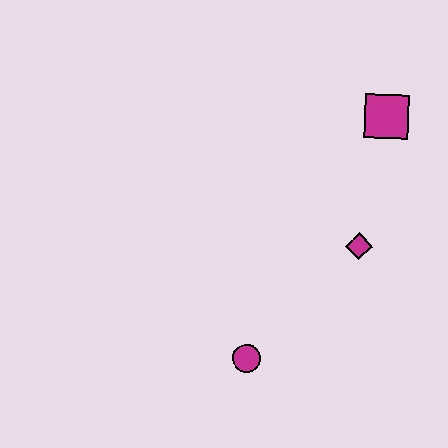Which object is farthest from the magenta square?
The magenta circle is farthest from the magenta square.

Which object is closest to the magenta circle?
The magenta diamond is closest to the magenta circle.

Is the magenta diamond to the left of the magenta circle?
No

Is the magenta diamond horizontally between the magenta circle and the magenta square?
Yes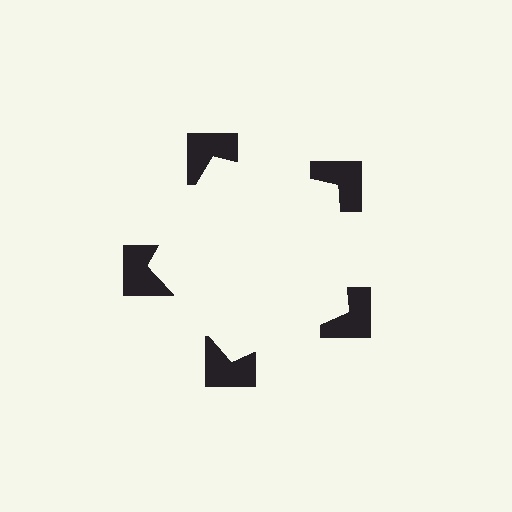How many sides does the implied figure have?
5 sides.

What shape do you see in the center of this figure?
An illusory pentagon — its edges are inferred from the aligned wedge cuts in the notched squares, not physically drawn.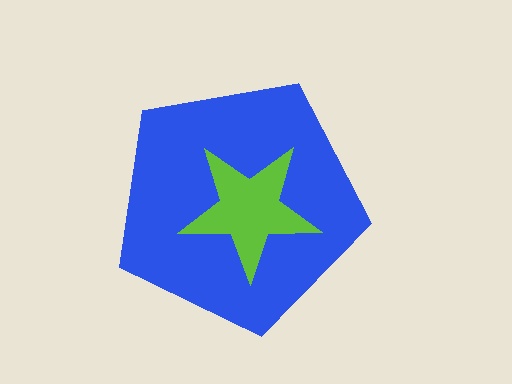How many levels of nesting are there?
2.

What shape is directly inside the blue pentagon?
The lime star.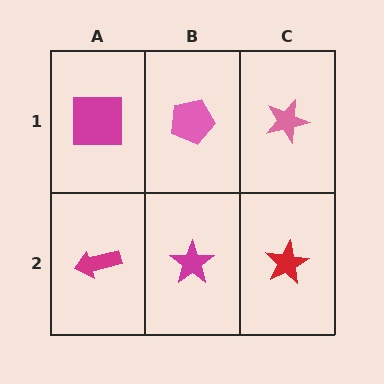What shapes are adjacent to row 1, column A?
A magenta arrow (row 2, column A), a pink pentagon (row 1, column B).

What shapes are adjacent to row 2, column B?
A pink pentagon (row 1, column B), a magenta arrow (row 2, column A), a red star (row 2, column C).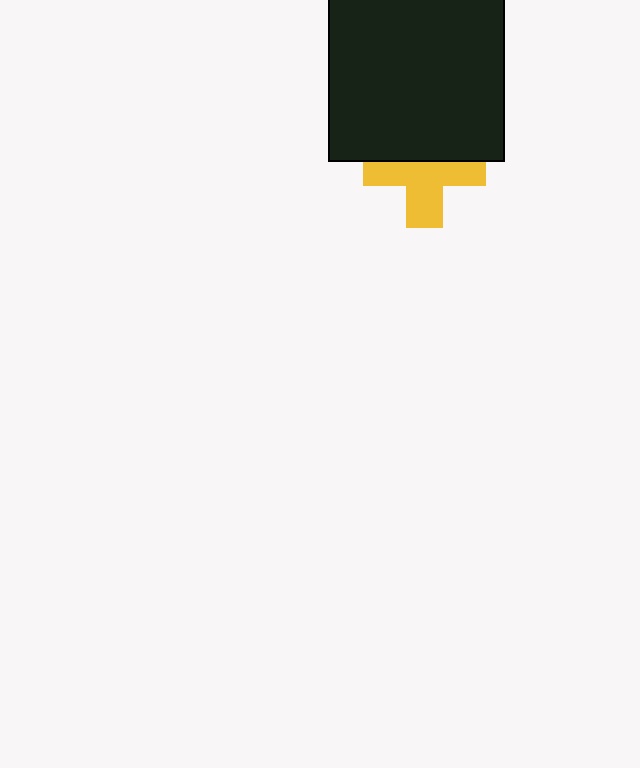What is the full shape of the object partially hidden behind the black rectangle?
The partially hidden object is a yellow cross.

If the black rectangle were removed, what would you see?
You would see the complete yellow cross.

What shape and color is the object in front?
The object in front is a black rectangle.